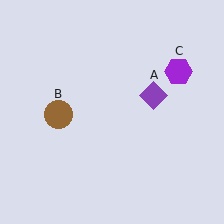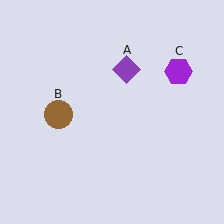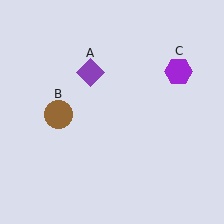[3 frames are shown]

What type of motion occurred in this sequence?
The purple diamond (object A) rotated counterclockwise around the center of the scene.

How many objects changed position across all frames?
1 object changed position: purple diamond (object A).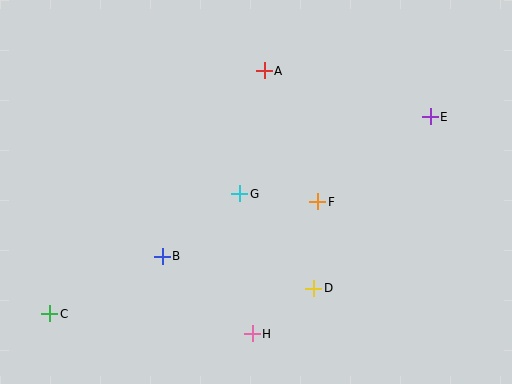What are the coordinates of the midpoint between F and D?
The midpoint between F and D is at (316, 245).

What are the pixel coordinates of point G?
Point G is at (240, 194).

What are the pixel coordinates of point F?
Point F is at (318, 202).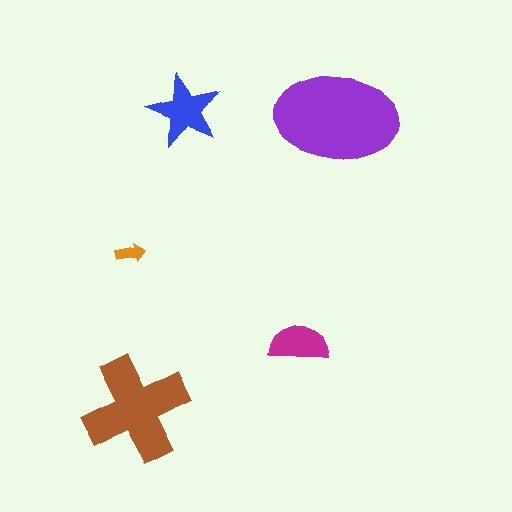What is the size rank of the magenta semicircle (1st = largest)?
4th.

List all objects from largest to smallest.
The purple ellipse, the brown cross, the blue star, the magenta semicircle, the orange arrow.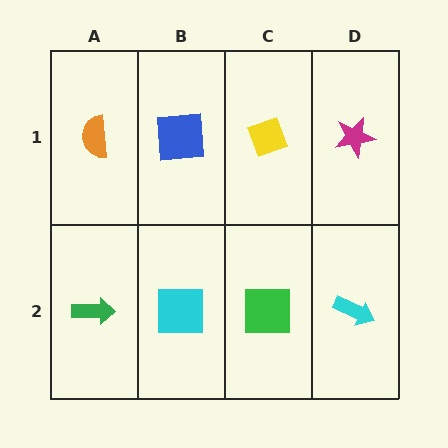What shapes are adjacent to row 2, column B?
A blue square (row 1, column B), a green arrow (row 2, column A), a green square (row 2, column C).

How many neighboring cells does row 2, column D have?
2.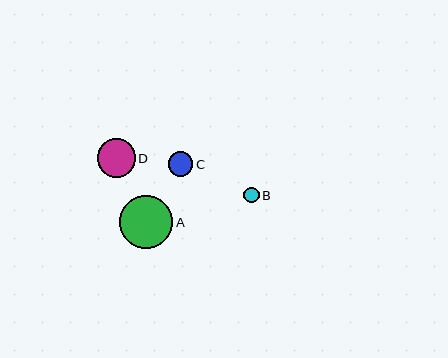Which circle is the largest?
Circle A is the largest with a size of approximately 53 pixels.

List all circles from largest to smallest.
From largest to smallest: A, D, C, B.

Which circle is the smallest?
Circle B is the smallest with a size of approximately 15 pixels.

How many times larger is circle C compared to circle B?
Circle C is approximately 1.6 times the size of circle B.